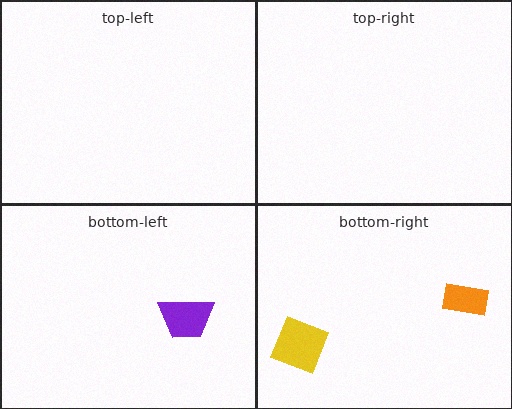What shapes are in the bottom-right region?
The yellow diamond, the orange rectangle.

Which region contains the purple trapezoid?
The bottom-left region.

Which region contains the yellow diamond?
The bottom-right region.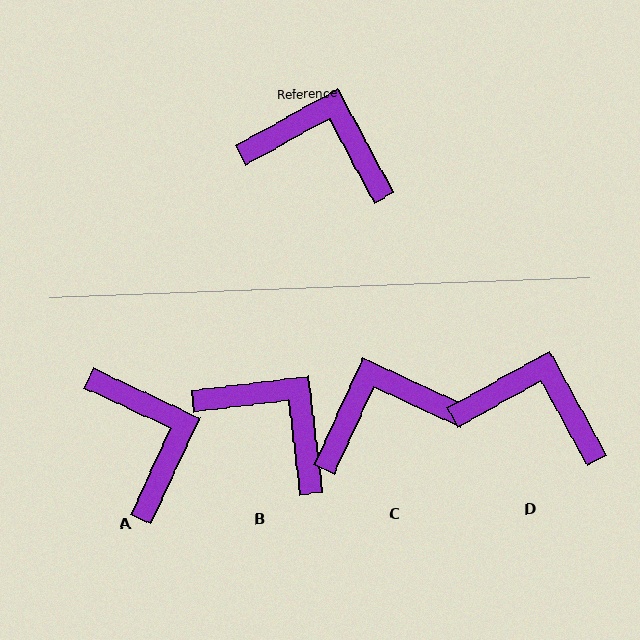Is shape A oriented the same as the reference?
No, it is off by about 54 degrees.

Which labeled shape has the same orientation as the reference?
D.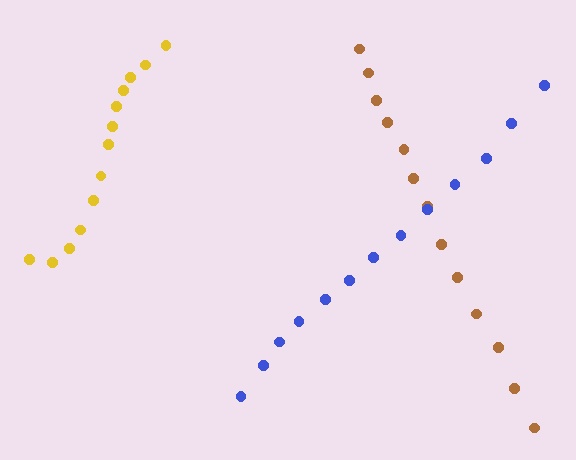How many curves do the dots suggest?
There are 3 distinct paths.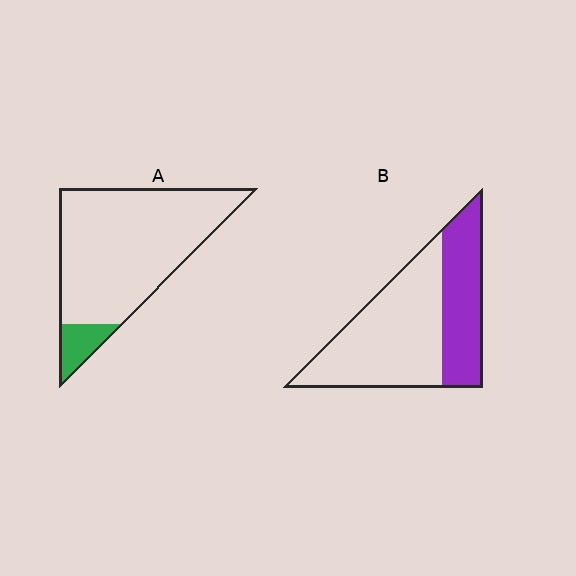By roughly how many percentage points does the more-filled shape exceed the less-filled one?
By roughly 25 percentage points (B over A).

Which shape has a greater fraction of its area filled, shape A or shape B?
Shape B.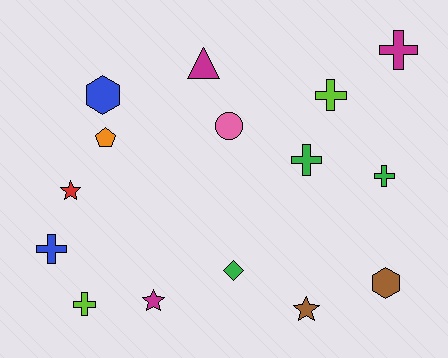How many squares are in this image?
There are no squares.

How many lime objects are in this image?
There are 2 lime objects.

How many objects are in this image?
There are 15 objects.